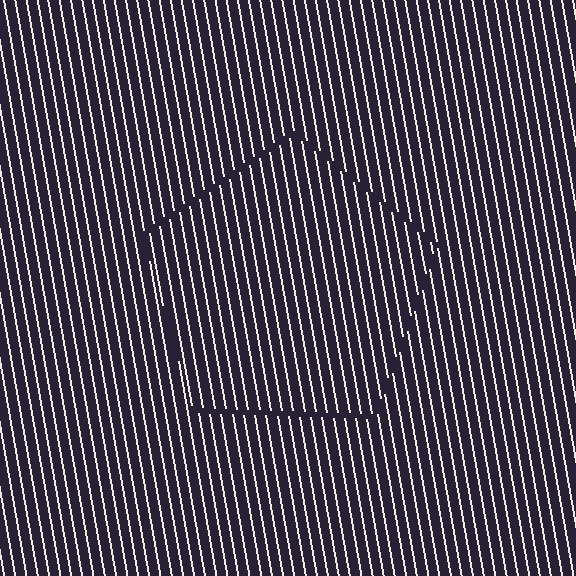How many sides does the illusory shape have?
5 sides — the line-ends trace a pentagon.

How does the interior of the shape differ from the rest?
The interior of the shape contains the same grating, shifted by half a period — the contour is defined by the phase discontinuity where line-ends from the inner and outer gratings abut.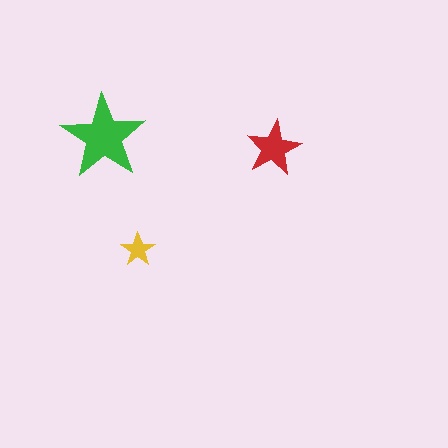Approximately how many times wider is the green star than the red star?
About 1.5 times wider.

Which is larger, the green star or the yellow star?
The green one.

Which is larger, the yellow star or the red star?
The red one.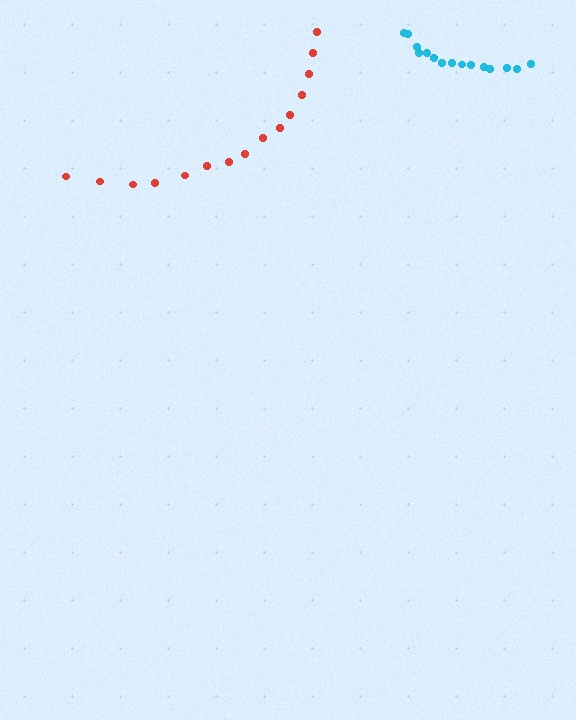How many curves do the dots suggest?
There are 2 distinct paths.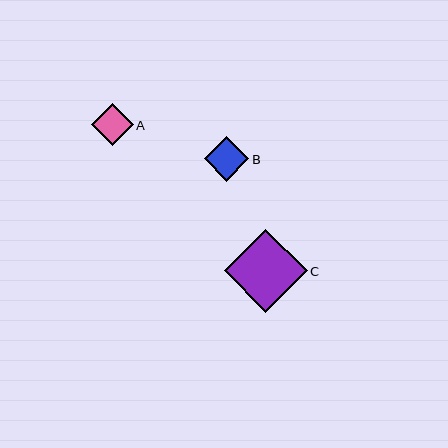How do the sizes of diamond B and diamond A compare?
Diamond B and diamond A are approximately the same size.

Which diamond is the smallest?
Diamond A is the smallest with a size of approximately 42 pixels.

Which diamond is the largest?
Diamond C is the largest with a size of approximately 83 pixels.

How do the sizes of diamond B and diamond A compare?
Diamond B and diamond A are approximately the same size.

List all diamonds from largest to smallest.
From largest to smallest: C, B, A.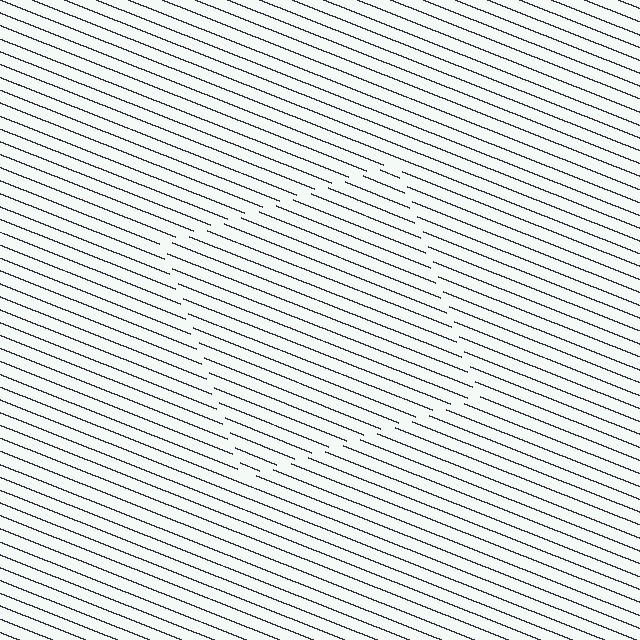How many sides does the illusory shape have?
4 sides — the line-ends trace a square.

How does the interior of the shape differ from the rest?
The interior of the shape contains the same grating, shifted by half a period — the contour is defined by the phase discontinuity where line-ends from the inner and outer gratings abut.